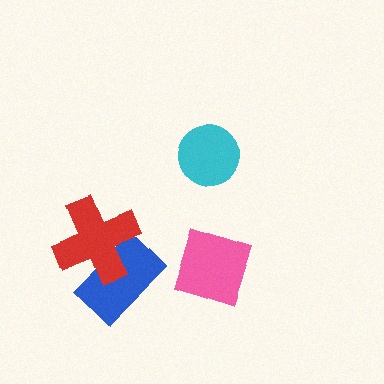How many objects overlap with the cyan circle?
0 objects overlap with the cyan circle.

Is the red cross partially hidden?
No, no other shape covers it.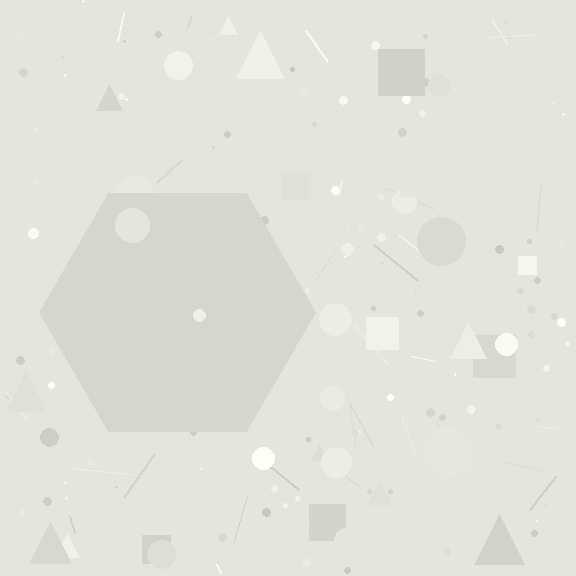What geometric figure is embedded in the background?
A hexagon is embedded in the background.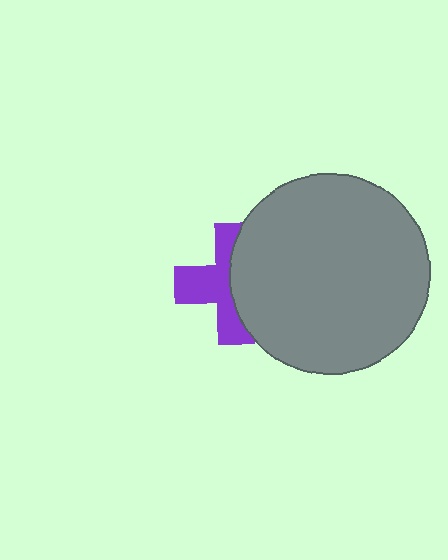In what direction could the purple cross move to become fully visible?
The purple cross could move left. That would shift it out from behind the gray circle entirely.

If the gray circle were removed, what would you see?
You would see the complete purple cross.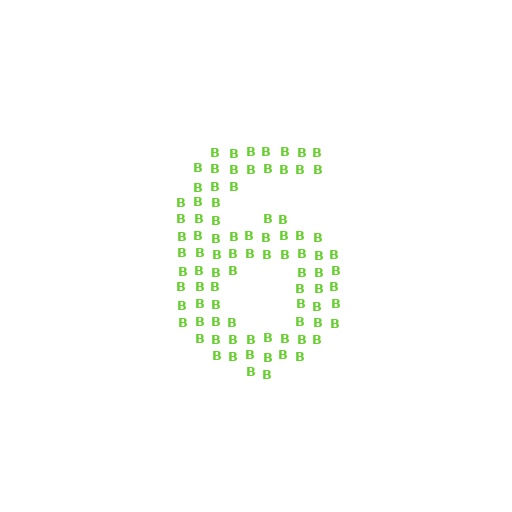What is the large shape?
The large shape is the digit 6.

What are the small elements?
The small elements are letter B's.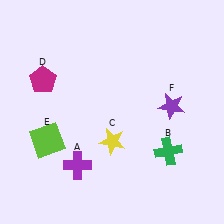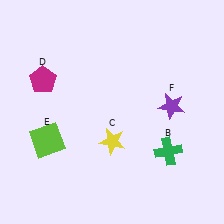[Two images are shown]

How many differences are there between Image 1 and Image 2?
There is 1 difference between the two images.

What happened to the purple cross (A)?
The purple cross (A) was removed in Image 2. It was in the bottom-left area of Image 1.